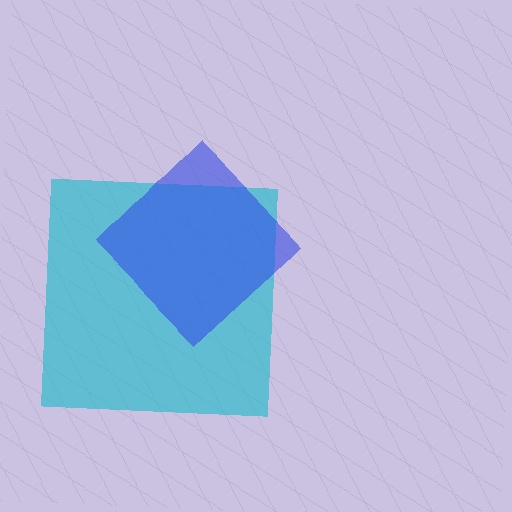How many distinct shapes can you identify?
There are 2 distinct shapes: a cyan square, a blue diamond.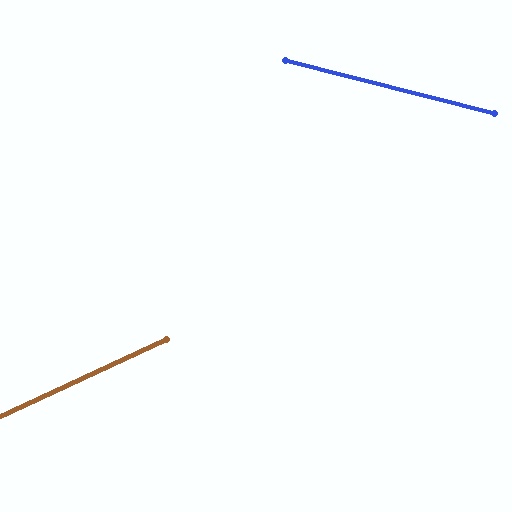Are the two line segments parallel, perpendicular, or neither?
Neither parallel nor perpendicular — they differ by about 39°.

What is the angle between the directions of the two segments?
Approximately 39 degrees.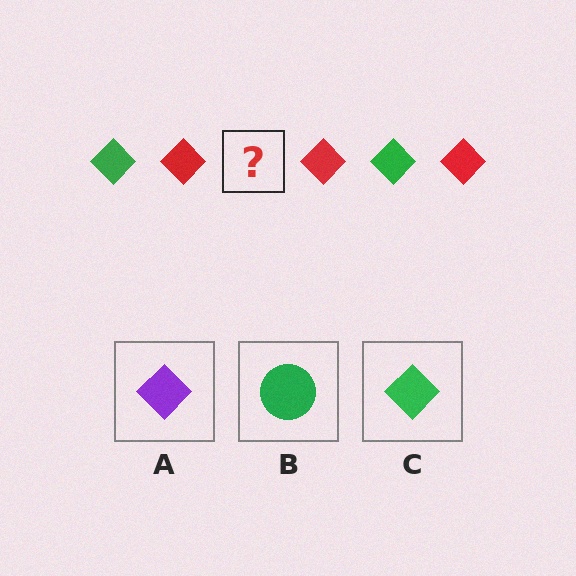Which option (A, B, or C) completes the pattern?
C.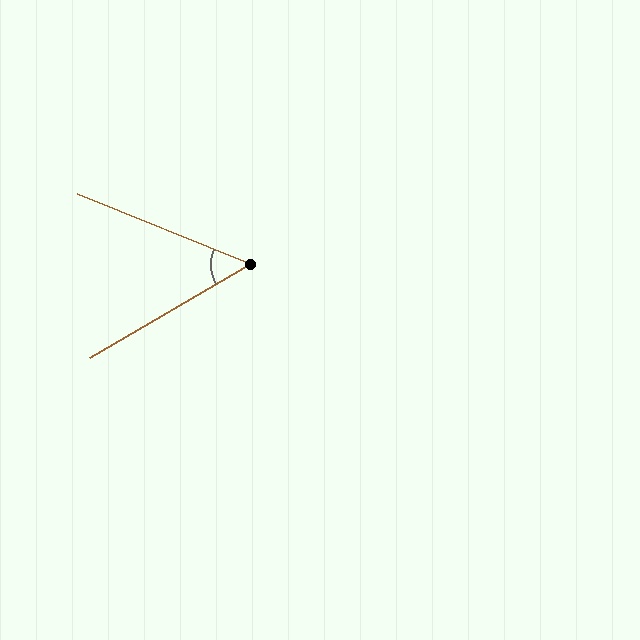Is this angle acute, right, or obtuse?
It is acute.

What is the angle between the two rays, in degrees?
Approximately 52 degrees.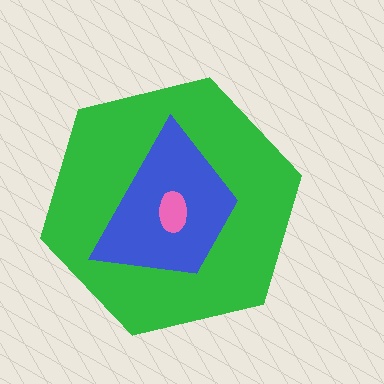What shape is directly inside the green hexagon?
The blue trapezoid.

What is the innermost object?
The pink ellipse.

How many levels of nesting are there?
3.